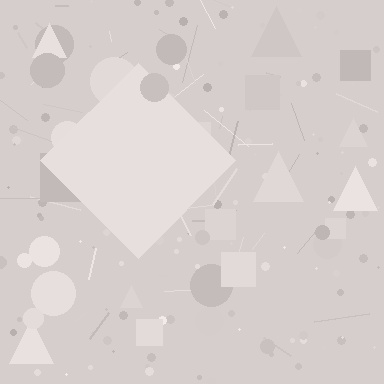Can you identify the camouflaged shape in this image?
The camouflaged shape is a diamond.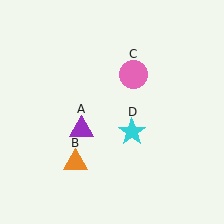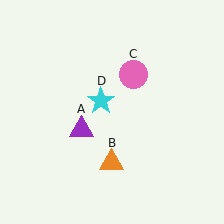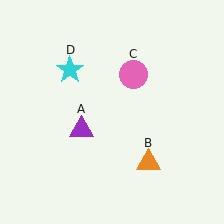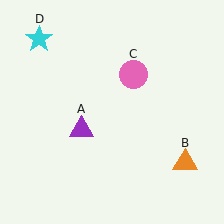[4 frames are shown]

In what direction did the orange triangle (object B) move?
The orange triangle (object B) moved right.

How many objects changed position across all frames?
2 objects changed position: orange triangle (object B), cyan star (object D).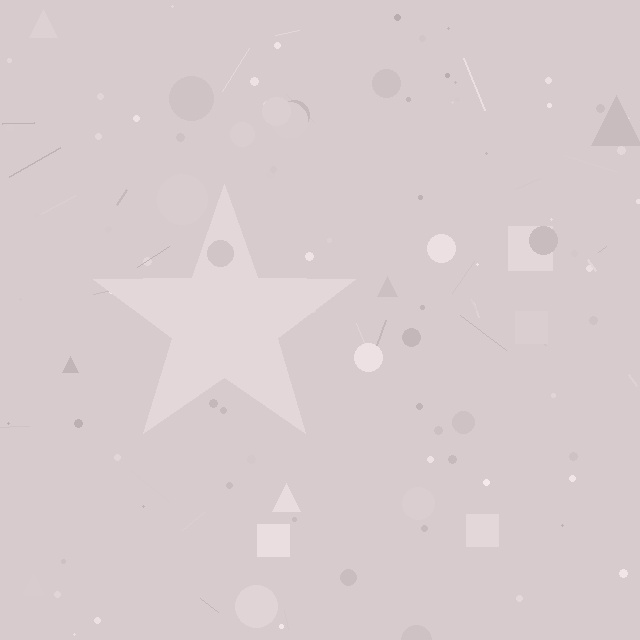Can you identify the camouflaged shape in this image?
The camouflaged shape is a star.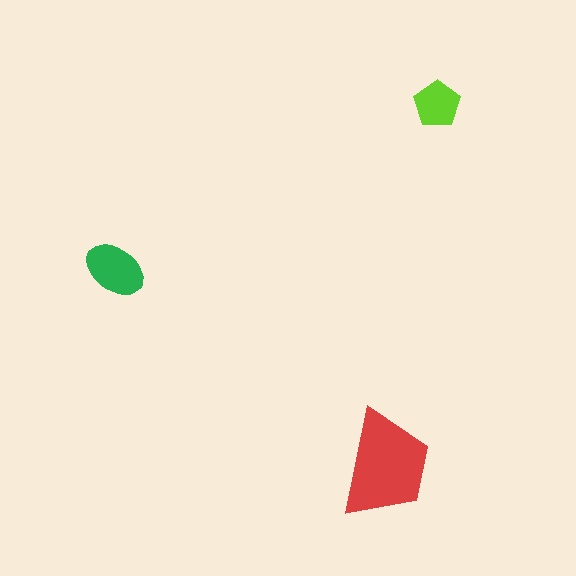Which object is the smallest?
The lime pentagon.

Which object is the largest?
The red trapezoid.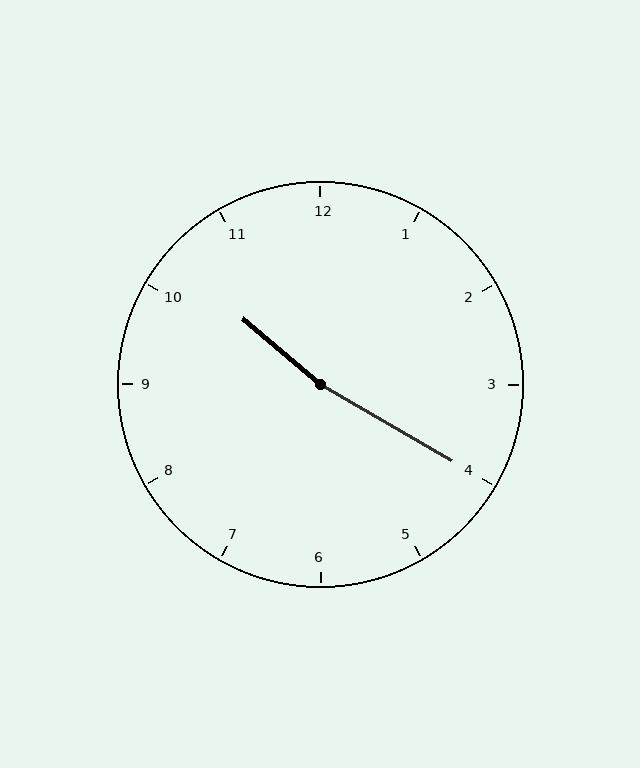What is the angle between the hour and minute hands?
Approximately 170 degrees.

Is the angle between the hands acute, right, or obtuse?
It is obtuse.